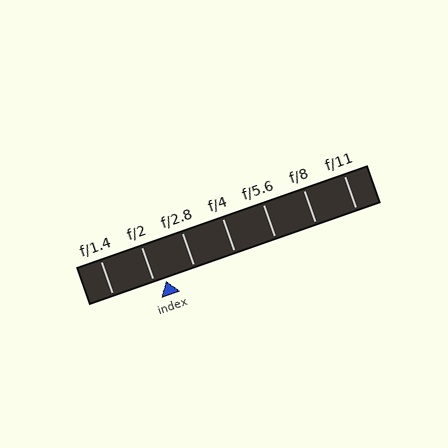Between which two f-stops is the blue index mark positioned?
The index mark is between f/2 and f/2.8.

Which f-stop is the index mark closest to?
The index mark is closest to f/2.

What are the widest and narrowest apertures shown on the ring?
The widest aperture shown is f/1.4 and the narrowest is f/11.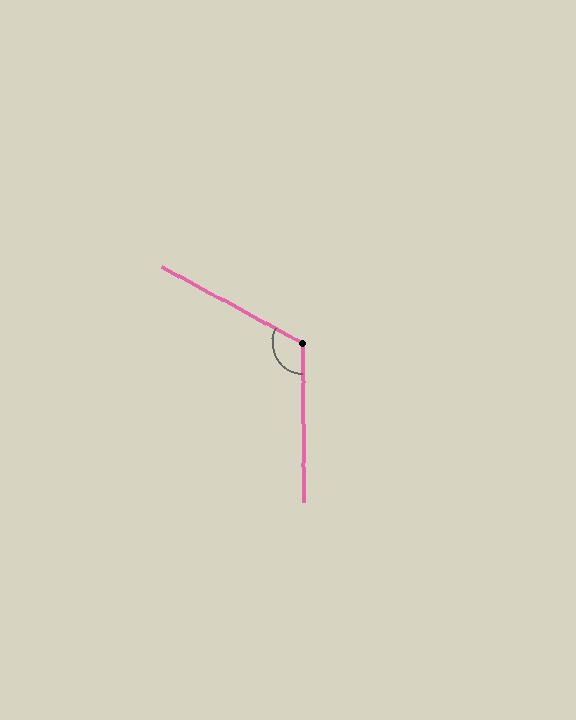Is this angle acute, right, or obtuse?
It is obtuse.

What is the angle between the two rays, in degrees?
Approximately 119 degrees.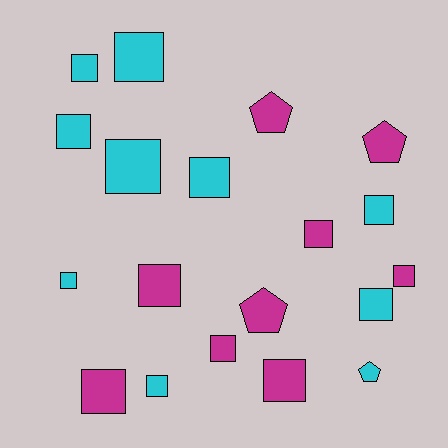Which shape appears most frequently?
Square, with 15 objects.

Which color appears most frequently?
Cyan, with 10 objects.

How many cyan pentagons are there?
There is 1 cyan pentagon.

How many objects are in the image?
There are 19 objects.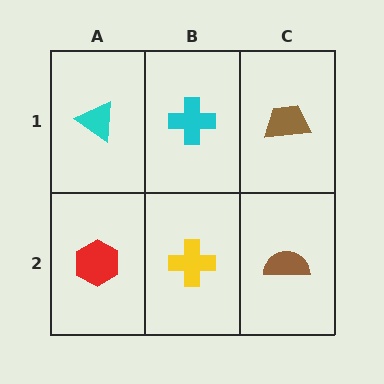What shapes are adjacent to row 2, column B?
A cyan cross (row 1, column B), a red hexagon (row 2, column A), a brown semicircle (row 2, column C).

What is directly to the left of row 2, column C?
A yellow cross.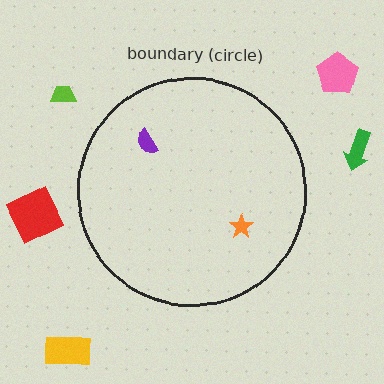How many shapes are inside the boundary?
2 inside, 5 outside.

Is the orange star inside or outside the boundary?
Inside.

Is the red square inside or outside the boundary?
Outside.